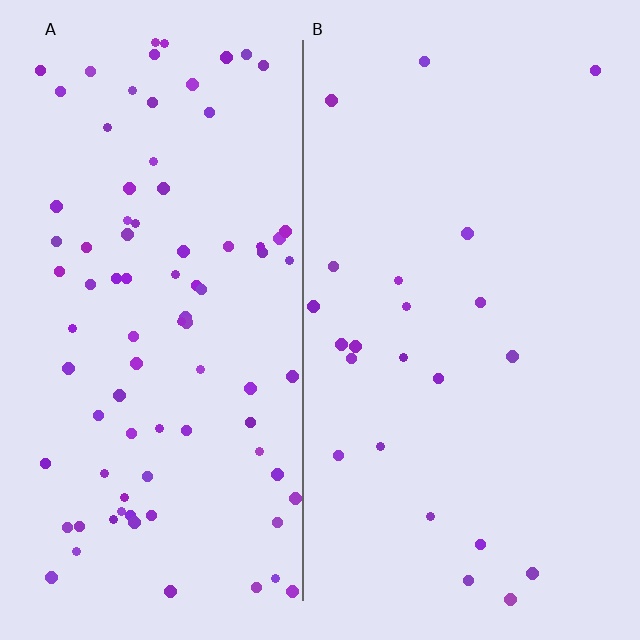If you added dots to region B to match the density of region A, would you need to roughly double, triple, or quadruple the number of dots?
Approximately quadruple.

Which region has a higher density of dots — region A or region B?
A (the left).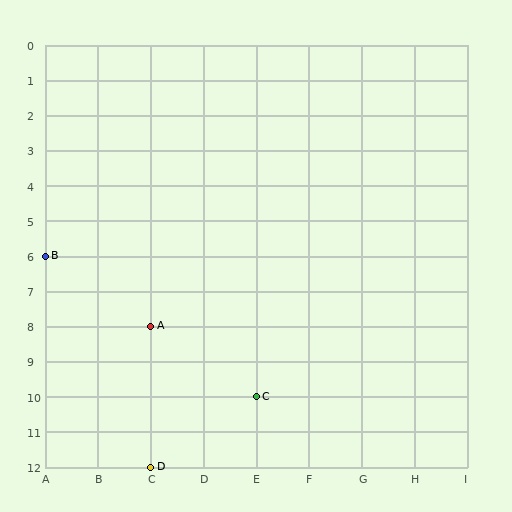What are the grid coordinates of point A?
Point A is at grid coordinates (C, 8).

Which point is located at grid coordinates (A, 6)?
Point B is at (A, 6).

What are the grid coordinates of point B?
Point B is at grid coordinates (A, 6).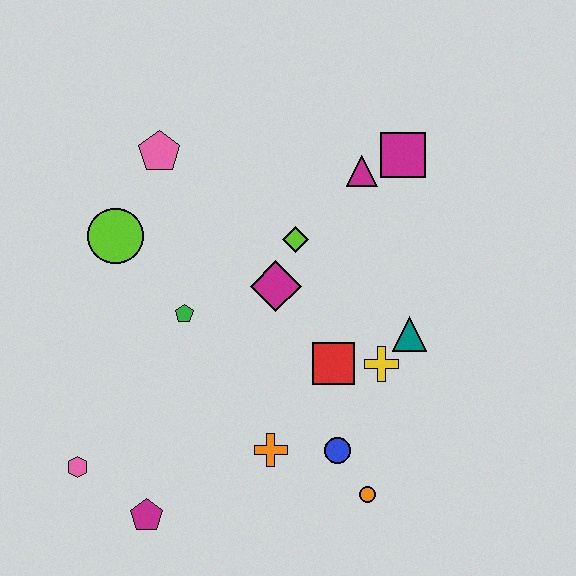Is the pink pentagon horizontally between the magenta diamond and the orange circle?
No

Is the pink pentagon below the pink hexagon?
No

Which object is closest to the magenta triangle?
The magenta square is closest to the magenta triangle.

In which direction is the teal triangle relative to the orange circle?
The teal triangle is above the orange circle.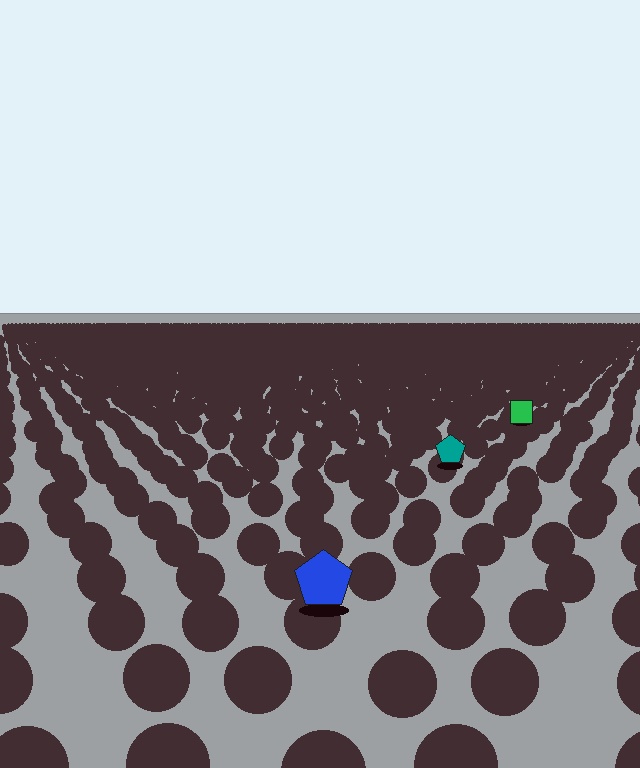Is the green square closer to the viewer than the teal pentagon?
No. The teal pentagon is closer — you can tell from the texture gradient: the ground texture is coarser near it.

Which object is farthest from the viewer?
The green square is farthest from the viewer. It appears smaller and the ground texture around it is denser.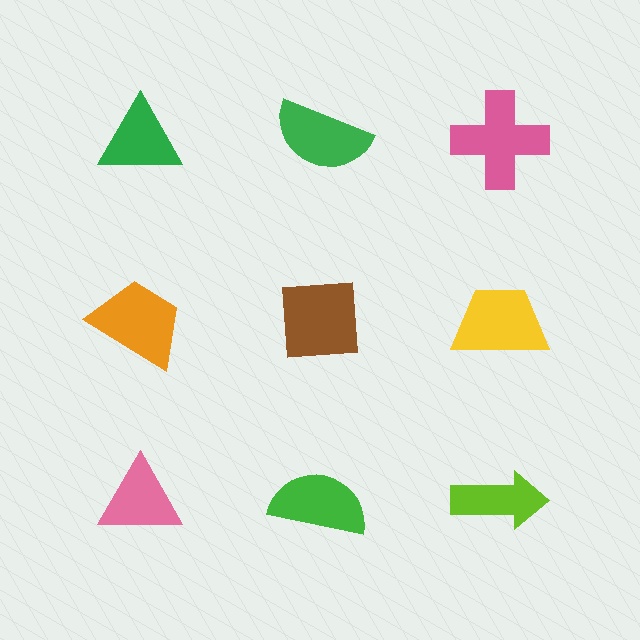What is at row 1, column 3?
A pink cross.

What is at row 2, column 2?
A brown square.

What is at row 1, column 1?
A green triangle.